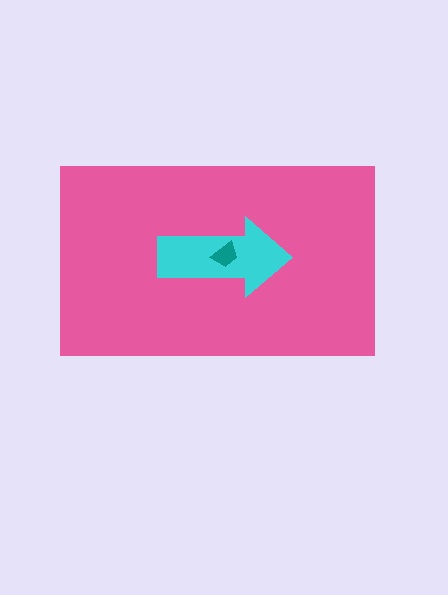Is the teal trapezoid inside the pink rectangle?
Yes.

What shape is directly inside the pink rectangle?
The cyan arrow.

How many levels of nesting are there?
3.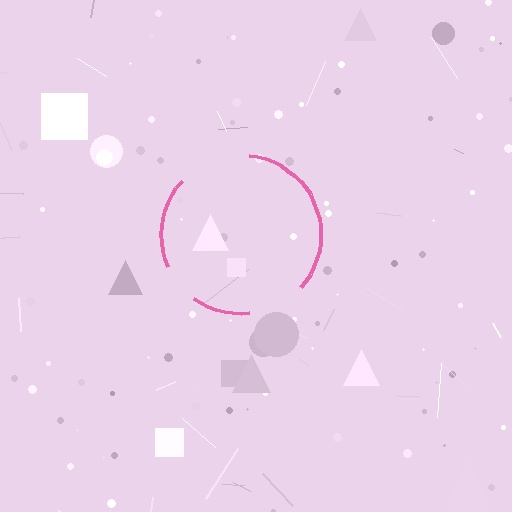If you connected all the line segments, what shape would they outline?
They would outline a circle.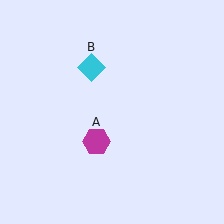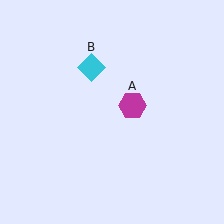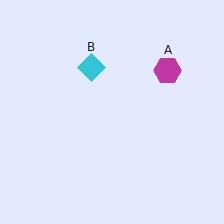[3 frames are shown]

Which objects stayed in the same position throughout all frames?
Cyan diamond (object B) remained stationary.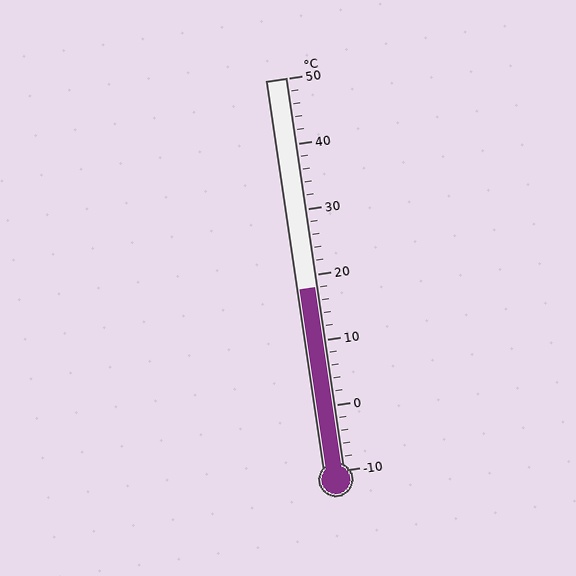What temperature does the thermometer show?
The thermometer shows approximately 18°C.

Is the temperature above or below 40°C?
The temperature is below 40°C.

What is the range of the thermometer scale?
The thermometer scale ranges from -10°C to 50°C.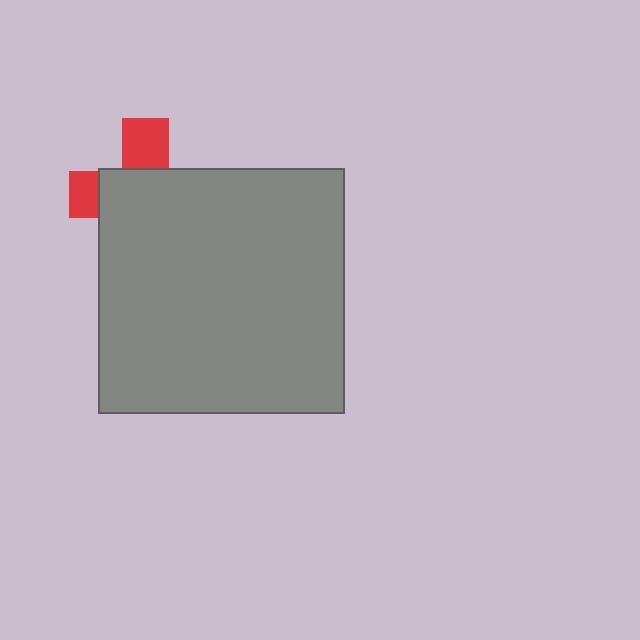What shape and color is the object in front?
The object in front is a gray square.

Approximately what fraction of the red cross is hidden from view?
Roughly 70% of the red cross is hidden behind the gray square.